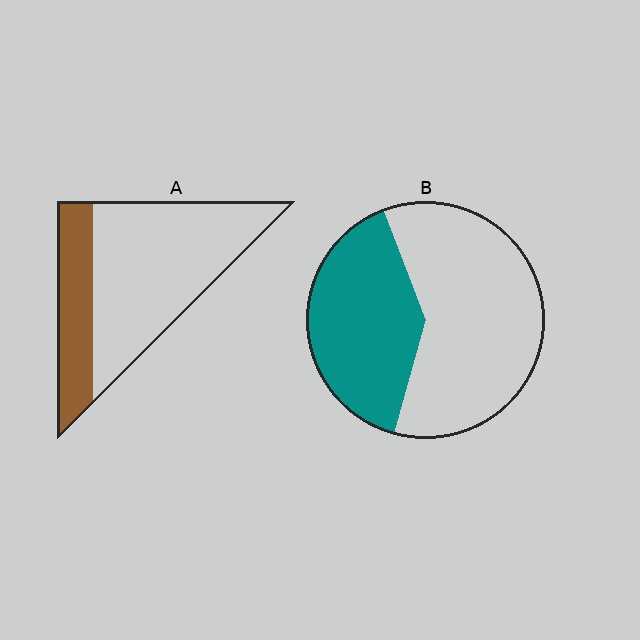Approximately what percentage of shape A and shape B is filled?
A is approximately 30% and B is approximately 40%.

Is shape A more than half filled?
No.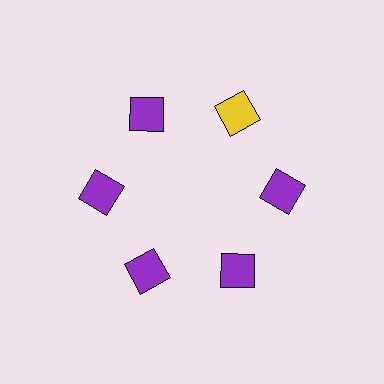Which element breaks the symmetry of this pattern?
The yellow square at roughly the 1 o'clock position breaks the symmetry. All other shapes are purple squares.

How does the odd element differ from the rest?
It has a different color: yellow instead of purple.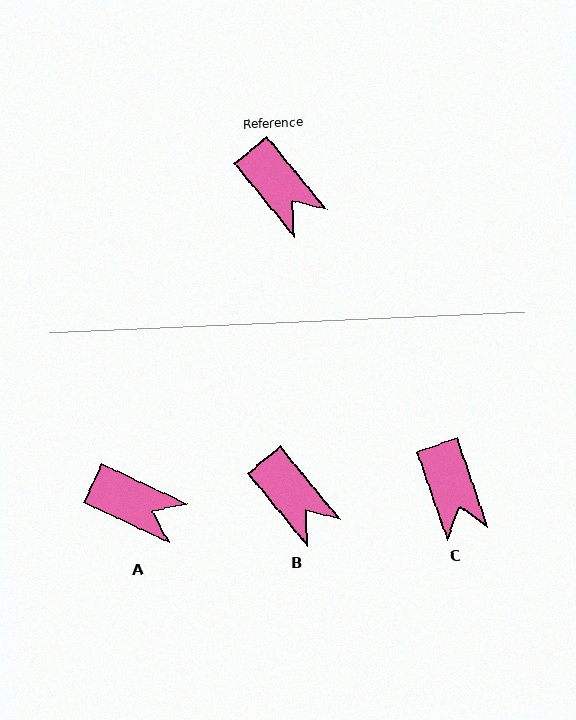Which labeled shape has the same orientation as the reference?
B.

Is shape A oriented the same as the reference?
No, it is off by about 25 degrees.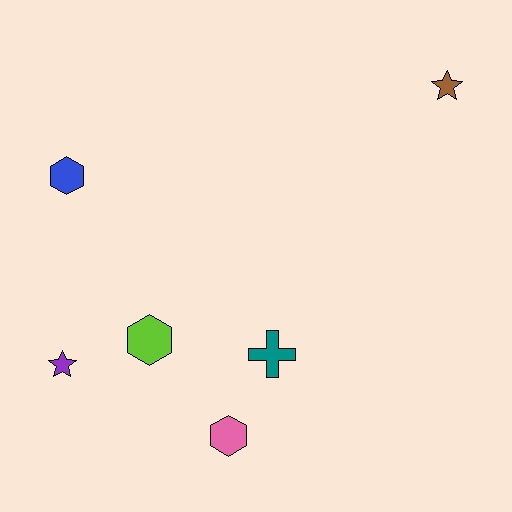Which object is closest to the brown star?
The teal cross is closest to the brown star.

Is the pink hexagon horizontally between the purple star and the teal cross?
Yes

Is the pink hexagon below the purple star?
Yes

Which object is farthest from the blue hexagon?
The brown star is farthest from the blue hexagon.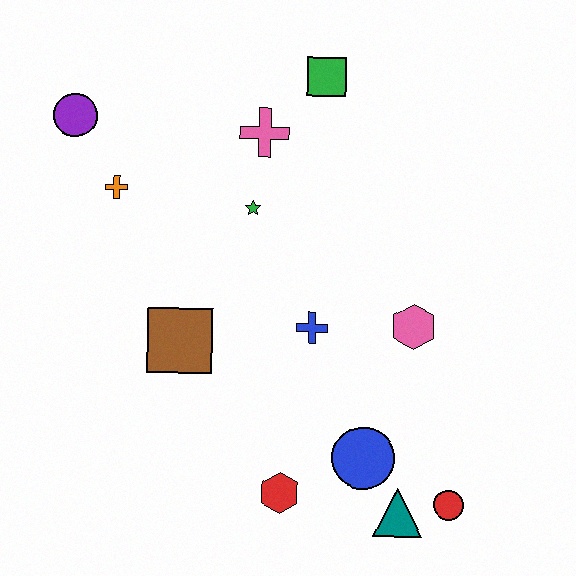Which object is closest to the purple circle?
The orange cross is closest to the purple circle.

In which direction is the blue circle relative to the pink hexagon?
The blue circle is below the pink hexagon.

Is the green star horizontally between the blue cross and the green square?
No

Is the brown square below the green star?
Yes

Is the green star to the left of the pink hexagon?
Yes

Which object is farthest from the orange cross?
The red circle is farthest from the orange cross.